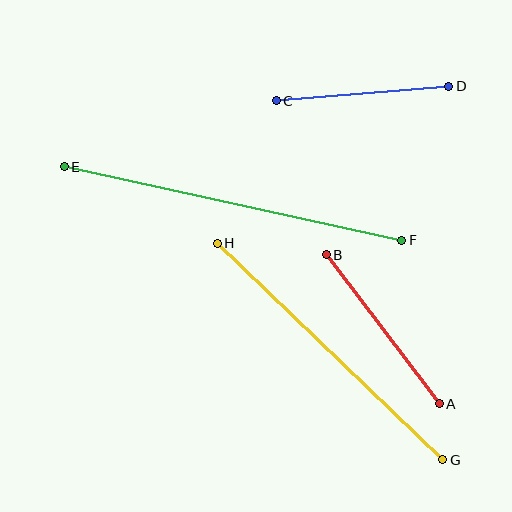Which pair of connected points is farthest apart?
Points E and F are farthest apart.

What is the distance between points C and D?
The distance is approximately 173 pixels.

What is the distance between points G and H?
The distance is approximately 313 pixels.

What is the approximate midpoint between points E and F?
The midpoint is at approximately (233, 204) pixels.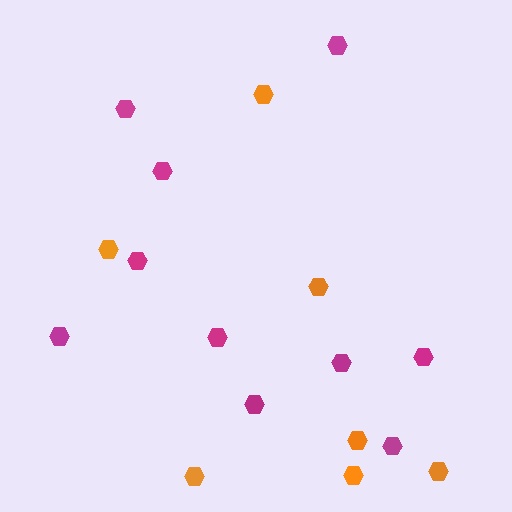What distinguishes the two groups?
There are 2 groups: one group of orange hexagons (7) and one group of magenta hexagons (10).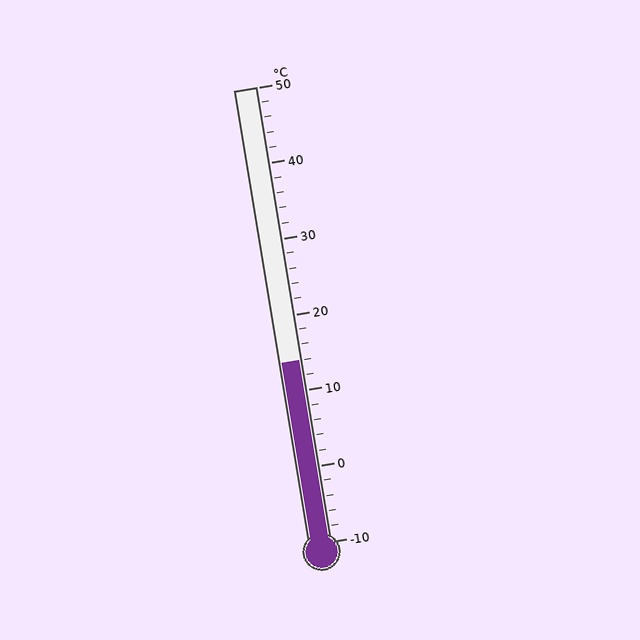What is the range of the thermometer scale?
The thermometer scale ranges from -10°C to 50°C.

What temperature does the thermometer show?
The thermometer shows approximately 14°C.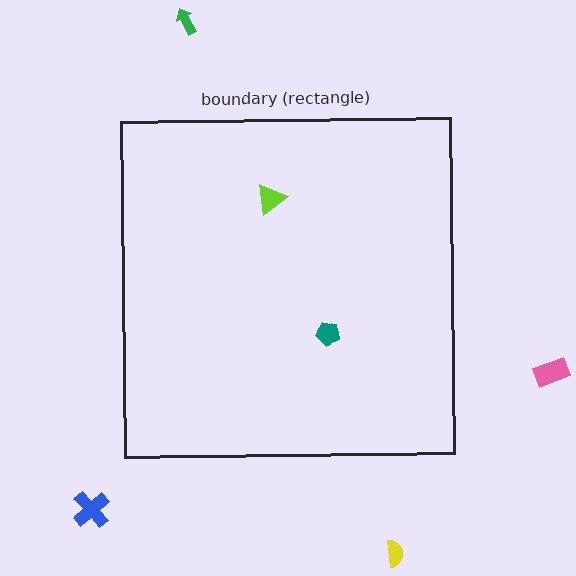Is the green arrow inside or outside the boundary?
Outside.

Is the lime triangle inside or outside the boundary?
Inside.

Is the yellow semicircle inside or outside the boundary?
Outside.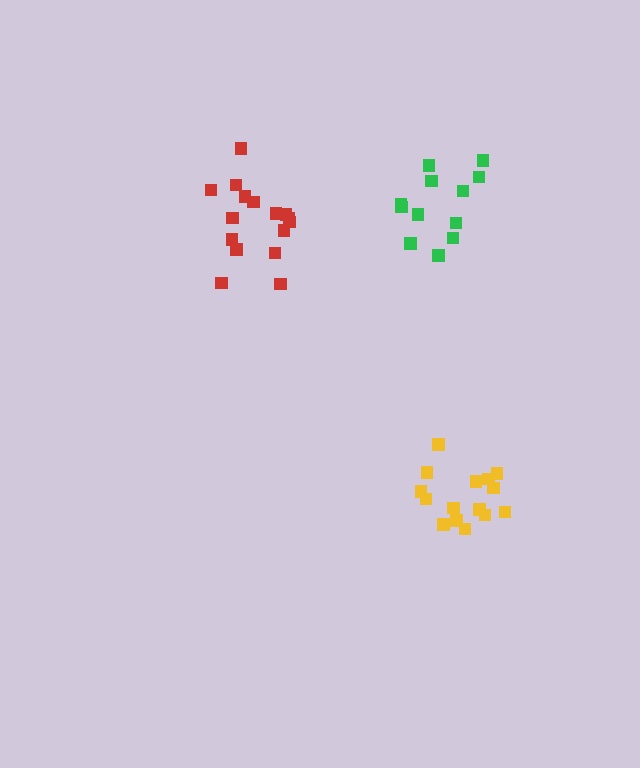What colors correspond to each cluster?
The clusters are colored: yellow, red, green.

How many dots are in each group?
Group 1: 15 dots, Group 2: 16 dots, Group 3: 12 dots (43 total).